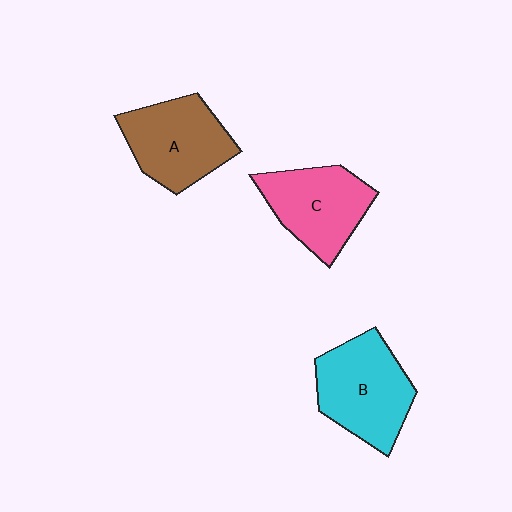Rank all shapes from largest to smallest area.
From largest to smallest: B (cyan), A (brown), C (pink).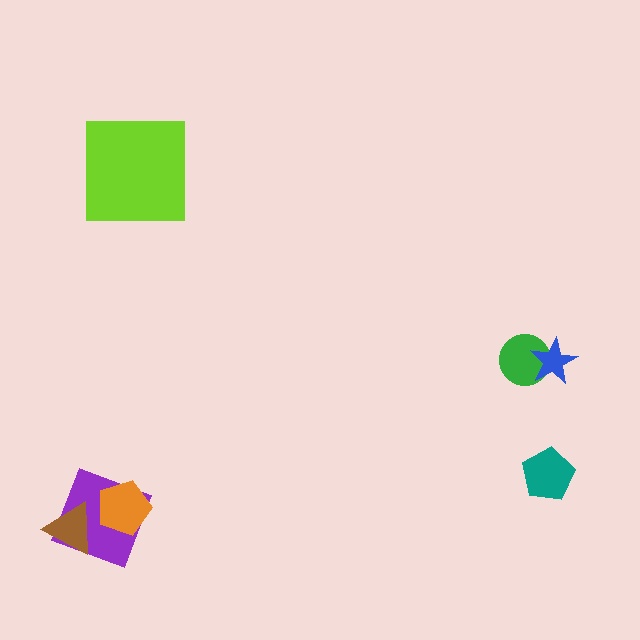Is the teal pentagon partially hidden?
No, no other shape covers it.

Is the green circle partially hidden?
Yes, it is partially covered by another shape.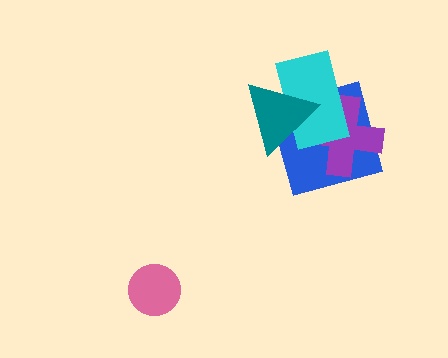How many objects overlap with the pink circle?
0 objects overlap with the pink circle.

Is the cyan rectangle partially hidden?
Yes, it is partially covered by another shape.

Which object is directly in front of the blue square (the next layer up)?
The purple cross is directly in front of the blue square.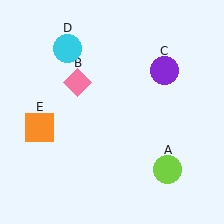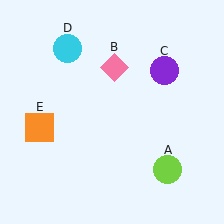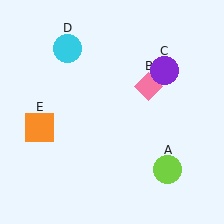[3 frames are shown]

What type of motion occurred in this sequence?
The pink diamond (object B) rotated clockwise around the center of the scene.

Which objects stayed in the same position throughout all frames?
Lime circle (object A) and purple circle (object C) and cyan circle (object D) and orange square (object E) remained stationary.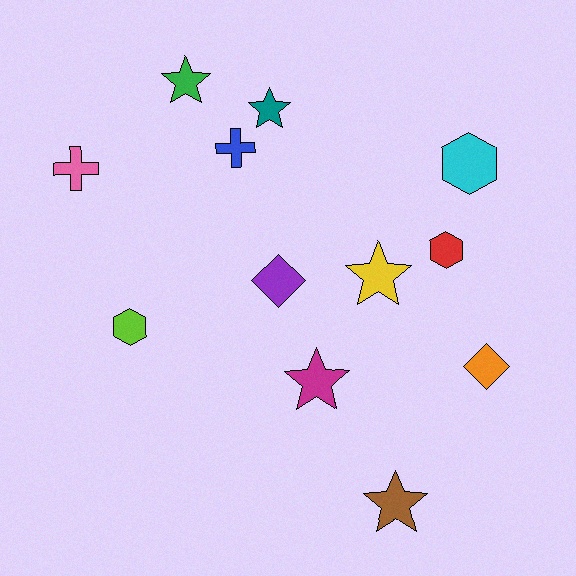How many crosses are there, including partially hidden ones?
There are 2 crosses.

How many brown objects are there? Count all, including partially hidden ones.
There is 1 brown object.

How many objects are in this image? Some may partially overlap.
There are 12 objects.